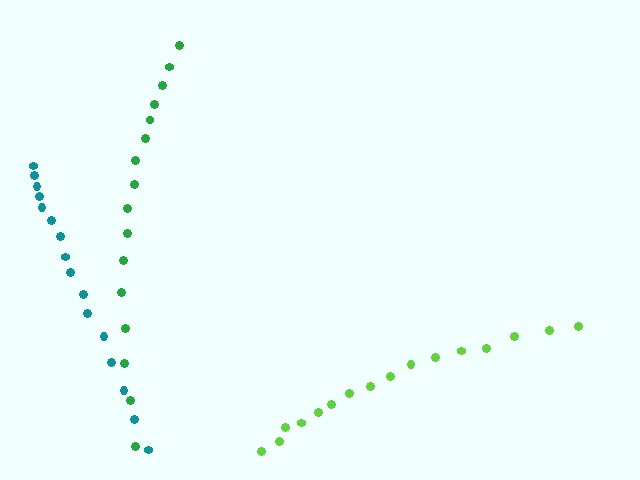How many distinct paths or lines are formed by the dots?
There are 3 distinct paths.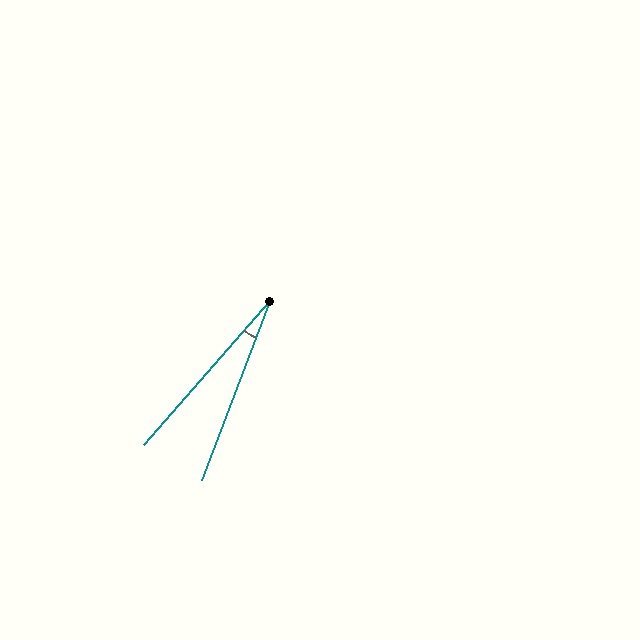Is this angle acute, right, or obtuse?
It is acute.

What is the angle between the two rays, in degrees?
Approximately 20 degrees.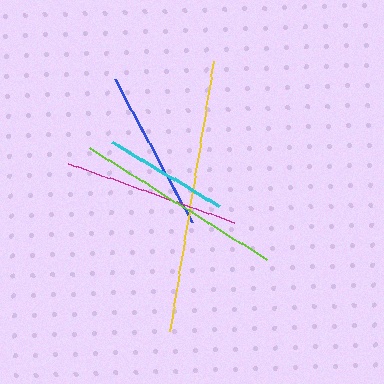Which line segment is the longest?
The yellow line is the longest at approximately 273 pixels.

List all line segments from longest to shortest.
From longest to shortest: yellow, lime, magenta, blue, cyan.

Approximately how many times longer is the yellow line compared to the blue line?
The yellow line is approximately 1.7 times the length of the blue line.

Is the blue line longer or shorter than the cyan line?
The blue line is longer than the cyan line.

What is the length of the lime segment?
The lime segment is approximately 209 pixels long.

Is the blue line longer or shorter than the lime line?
The lime line is longer than the blue line.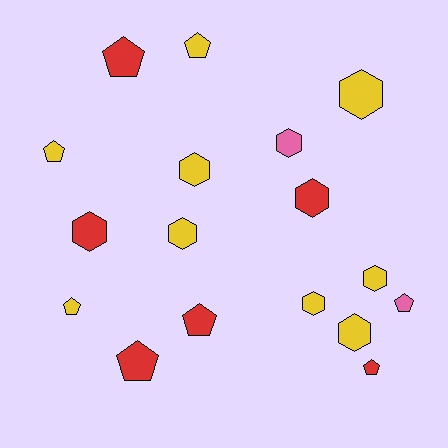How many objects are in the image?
There are 17 objects.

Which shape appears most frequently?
Hexagon, with 9 objects.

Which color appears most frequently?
Yellow, with 9 objects.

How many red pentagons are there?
There are 4 red pentagons.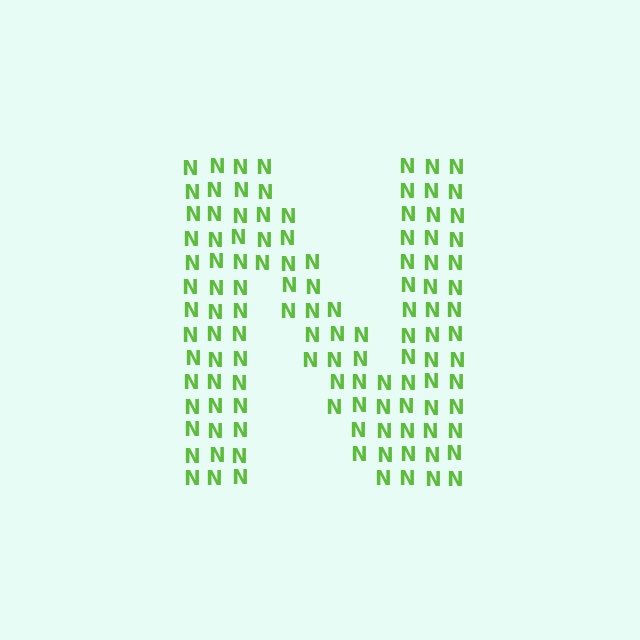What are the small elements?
The small elements are letter N's.